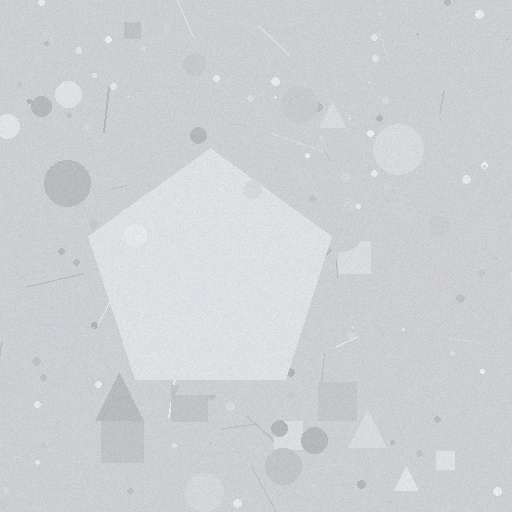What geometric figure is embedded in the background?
A pentagon is embedded in the background.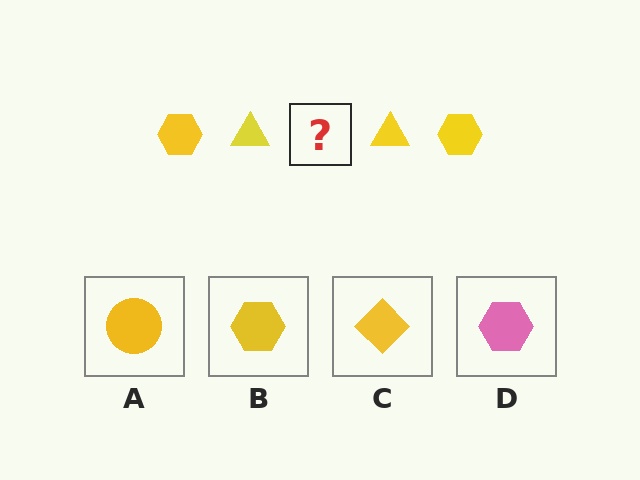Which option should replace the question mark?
Option B.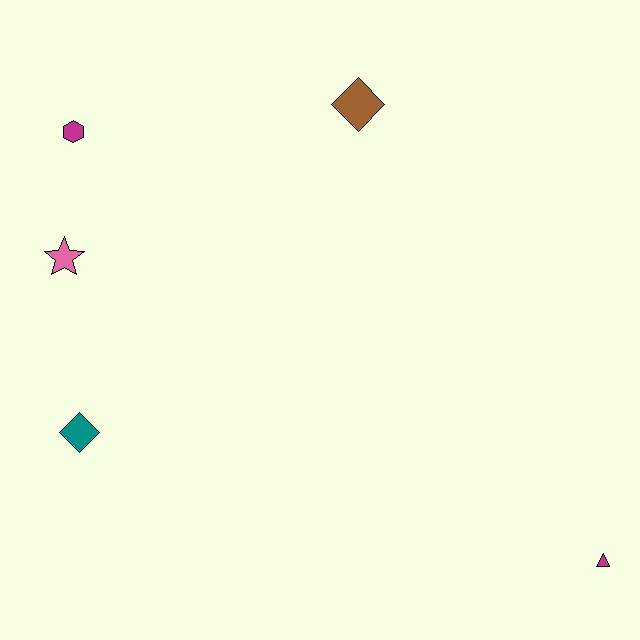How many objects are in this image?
There are 5 objects.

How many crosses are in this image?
There are no crosses.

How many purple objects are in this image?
There are no purple objects.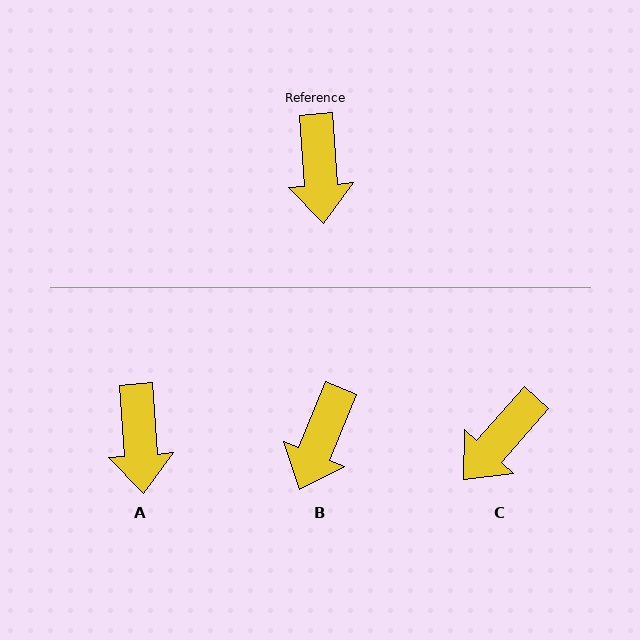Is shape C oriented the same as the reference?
No, it is off by about 46 degrees.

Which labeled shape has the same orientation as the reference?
A.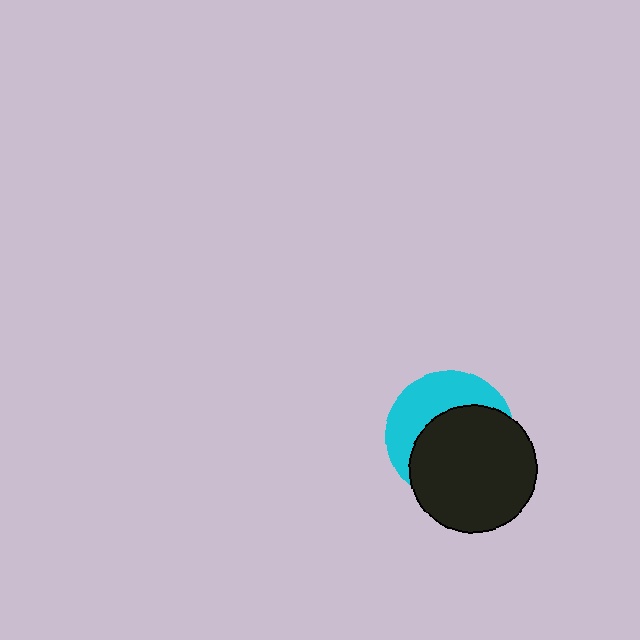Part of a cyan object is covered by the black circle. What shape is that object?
It is a circle.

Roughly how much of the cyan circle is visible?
A small part of it is visible (roughly 40%).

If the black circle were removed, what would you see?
You would see the complete cyan circle.